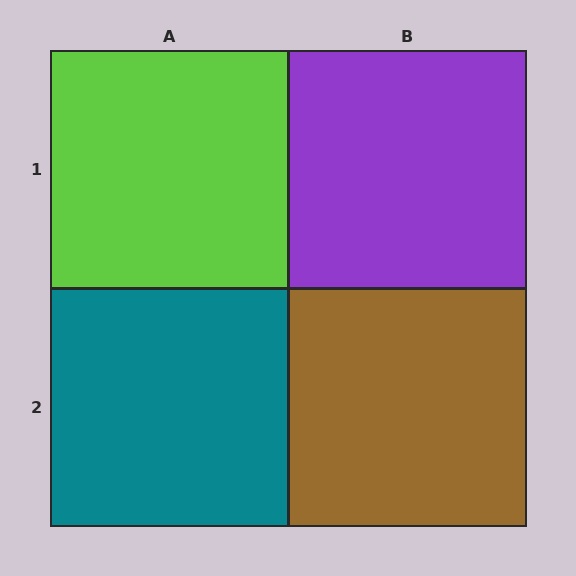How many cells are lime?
1 cell is lime.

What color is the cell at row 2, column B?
Brown.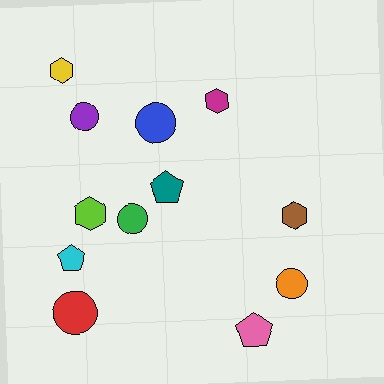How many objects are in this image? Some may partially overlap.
There are 12 objects.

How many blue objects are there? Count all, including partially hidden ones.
There is 1 blue object.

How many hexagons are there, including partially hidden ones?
There are 4 hexagons.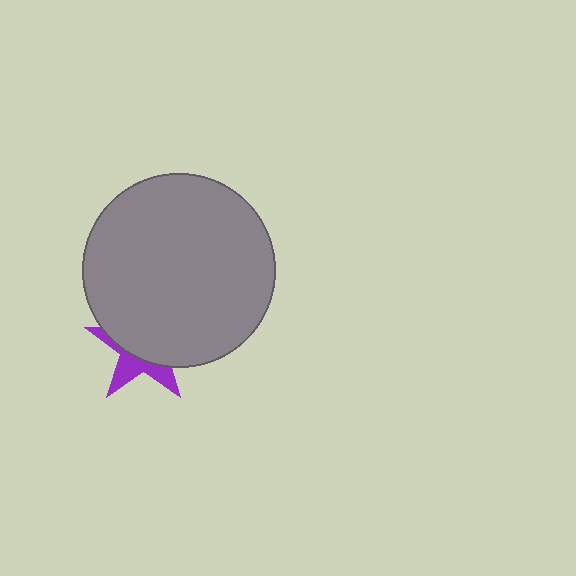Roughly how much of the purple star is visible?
A small part of it is visible (roughly 36%).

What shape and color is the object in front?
The object in front is a gray circle.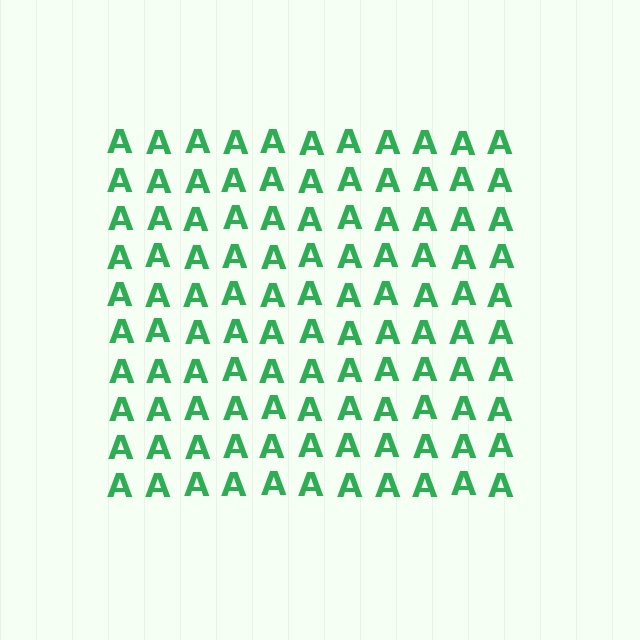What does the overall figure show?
The overall figure shows a square.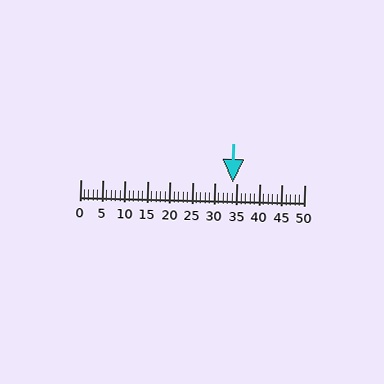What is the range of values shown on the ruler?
The ruler shows values from 0 to 50.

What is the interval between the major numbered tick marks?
The major tick marks are spaced 5 units apart.